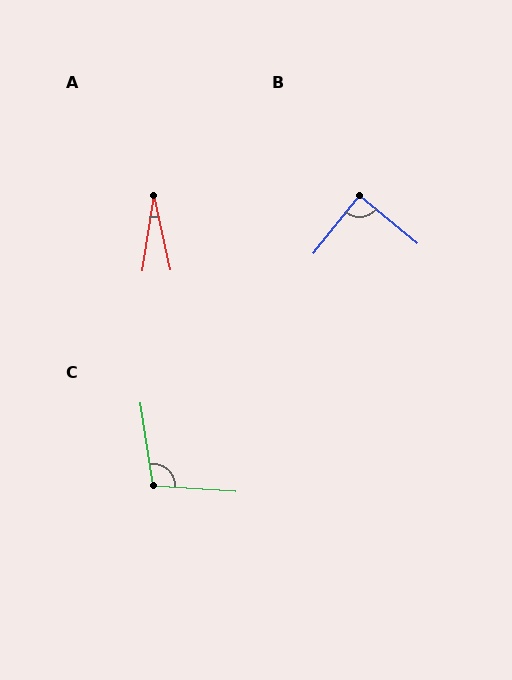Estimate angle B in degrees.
Approximately 90 degrees.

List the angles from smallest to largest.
A (22°), B (90°), C (102°).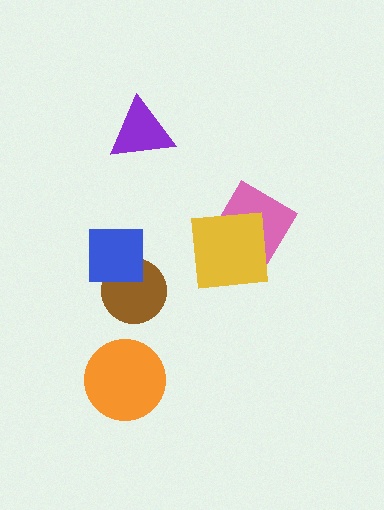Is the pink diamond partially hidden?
Yes, it is partially covered by another shape.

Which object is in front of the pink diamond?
The yellow square is in front of the pink diamond.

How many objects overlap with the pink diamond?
1 object overlaps with the pink diamond.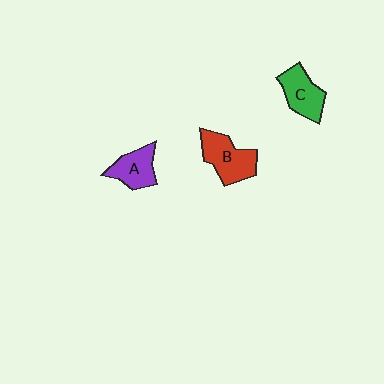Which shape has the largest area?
Shape B (red).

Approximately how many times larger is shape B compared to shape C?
Approximately 1.2 times.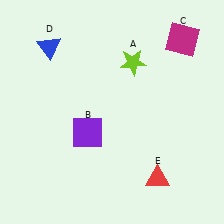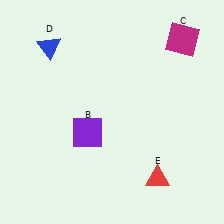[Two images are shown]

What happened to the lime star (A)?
The lime star (A) was removed in Image 2. It was in the top-right area of Image 1.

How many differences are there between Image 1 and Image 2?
There is 1 difference between the two images.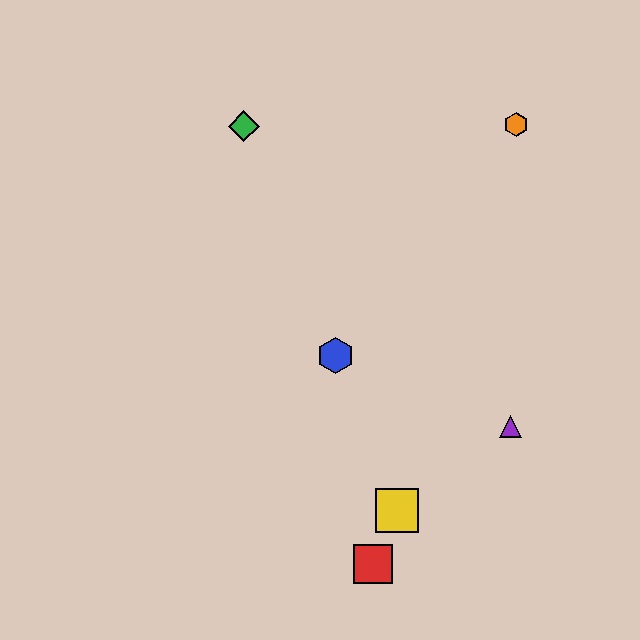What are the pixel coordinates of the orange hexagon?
The orange hexagon is at (516, 124).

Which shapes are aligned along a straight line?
The blue hexagon, the green diamond, the yellow square are aligned along a straight line.